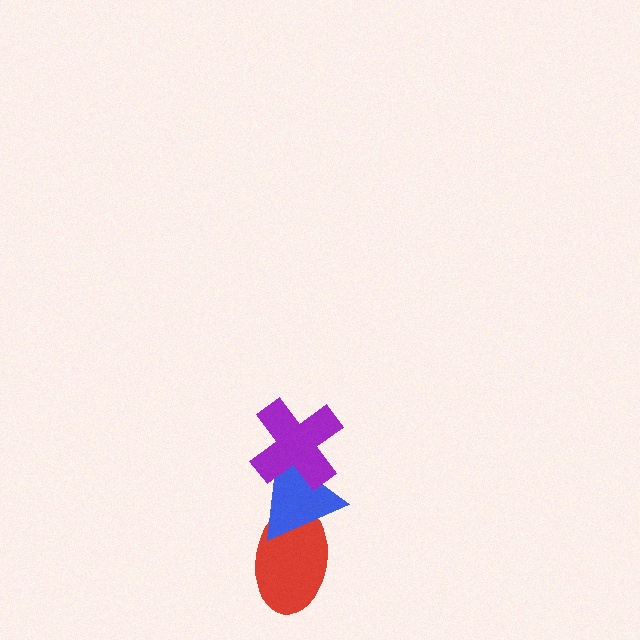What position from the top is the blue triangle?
The blue triangle is 2nd from the top.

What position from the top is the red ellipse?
The red ellipse is 3rd from the top.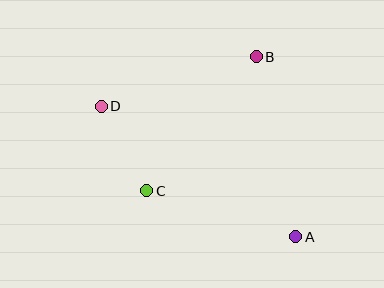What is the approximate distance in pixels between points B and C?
The distance between B and C is approximately 173 pixels.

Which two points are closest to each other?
Points C and D are closest to each other.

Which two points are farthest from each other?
Points A and D are farthest from each other.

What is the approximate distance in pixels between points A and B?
The distance between A and B is approximately 184 pixels.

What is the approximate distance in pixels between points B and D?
The distance between B and D is approximately 163 pixels.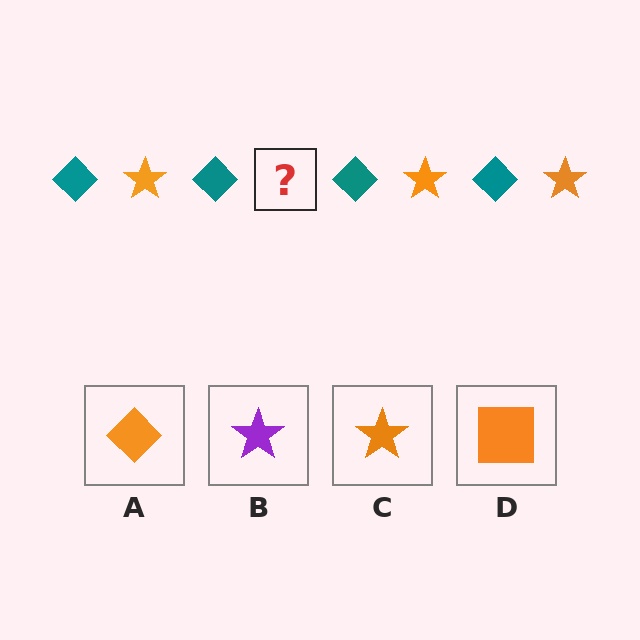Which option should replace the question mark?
Option C.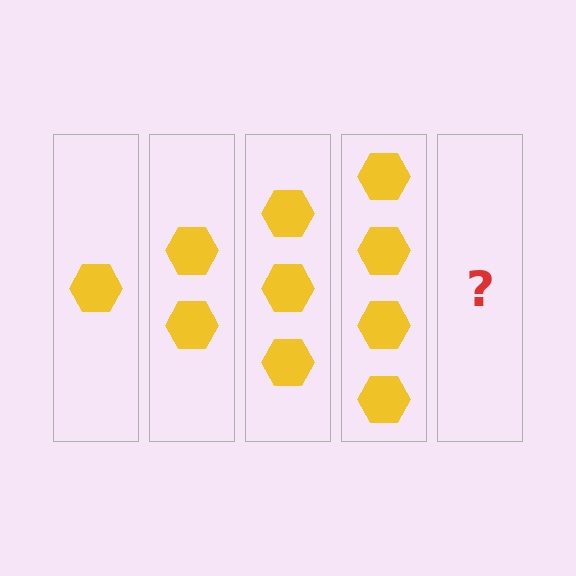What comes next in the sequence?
The next element should be 5 hexagons.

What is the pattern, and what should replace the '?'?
The pattern is that each step adds one more hexagon. The '?' should be 5 hexagons.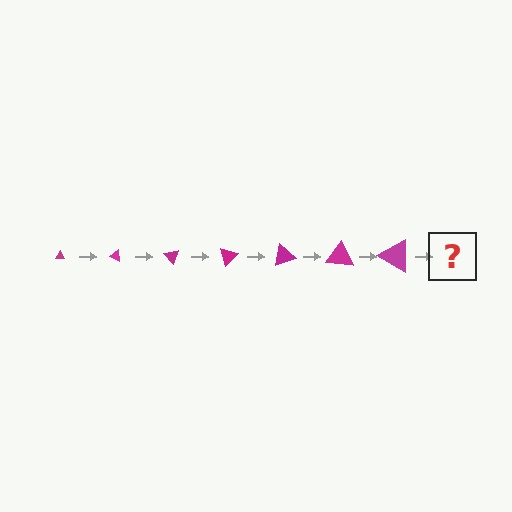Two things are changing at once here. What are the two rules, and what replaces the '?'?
The two rules are that the triangle grows larger each step and it rotates 25 degrees each step. The '?' should be a triangle, larger than the previous one and rotated 175 degrees from the start.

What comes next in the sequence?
The next element should be a triangle, larger than the previous one and rotated 175 degrees from the start.